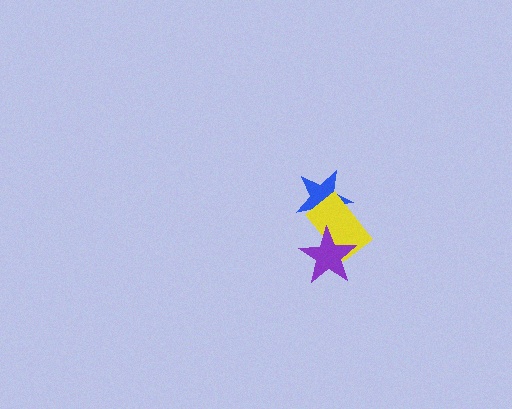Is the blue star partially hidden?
Yes, it is partially covered by another shape.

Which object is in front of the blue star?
The yellow rectangle is in front of the blue star.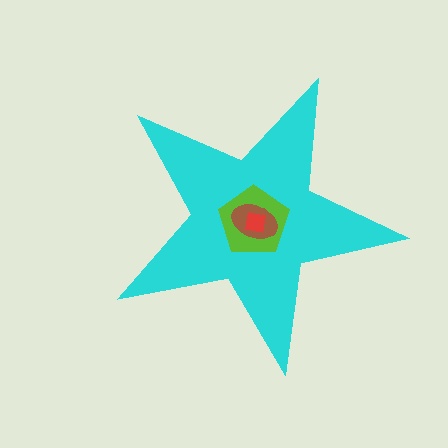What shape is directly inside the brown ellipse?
The red square.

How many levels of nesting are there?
4.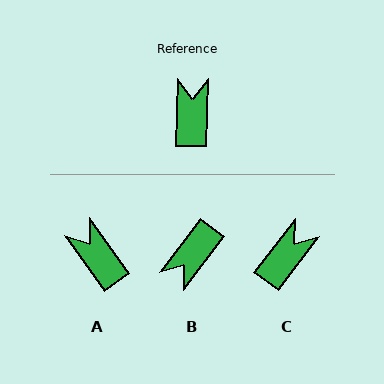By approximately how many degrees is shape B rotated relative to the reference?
Approximately 144 degrees counter-clockwise.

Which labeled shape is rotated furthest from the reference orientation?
B, about 144 degrees away.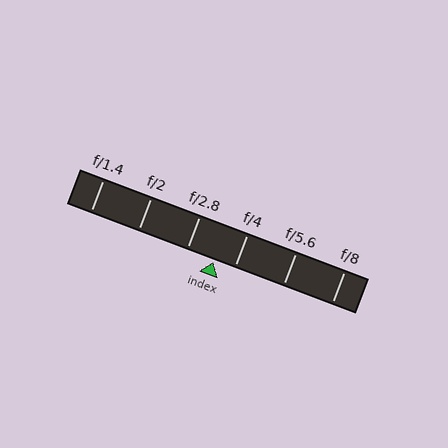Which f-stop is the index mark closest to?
The index mark is closest to f/4.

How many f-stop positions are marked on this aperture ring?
There are 6 f-stop positions marked.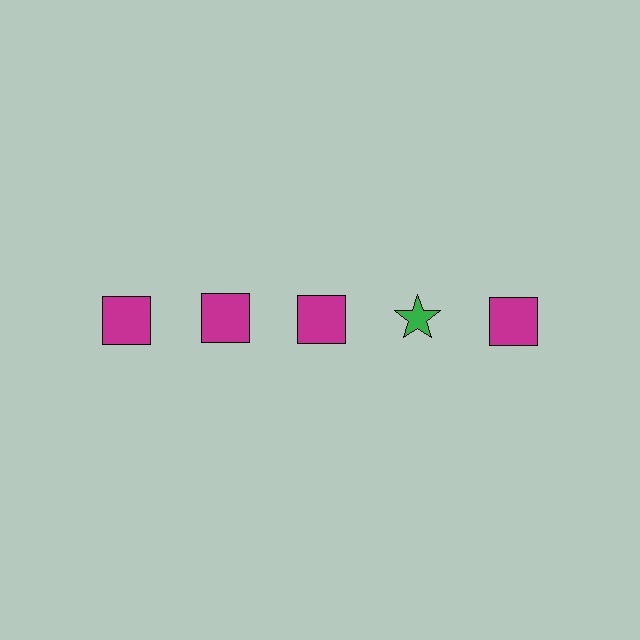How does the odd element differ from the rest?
It differs in both color (green instead of magenta) and shape (star instead of square).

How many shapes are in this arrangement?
There are 5 shapes arranged in a grid pattern.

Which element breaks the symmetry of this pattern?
The green star in the top row, second from right column breaks the symmetry. All other shapes are magenta squares.